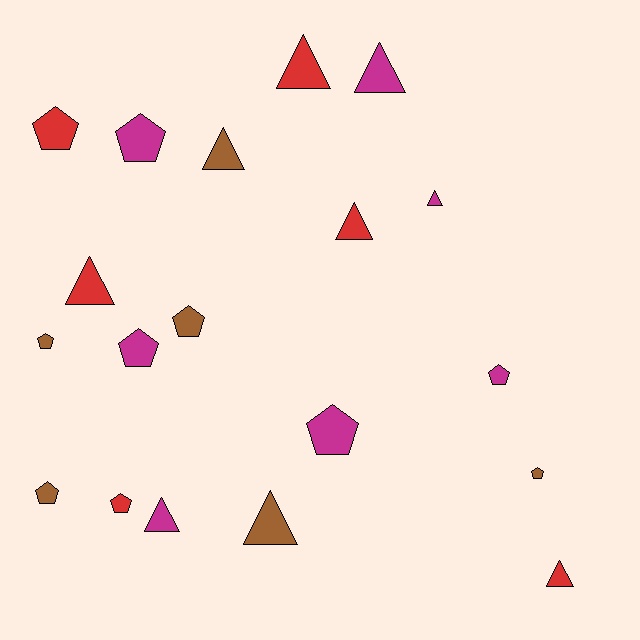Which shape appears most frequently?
Pentagon, with 10 objects.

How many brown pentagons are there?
There are 4 brown pentagons.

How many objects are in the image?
There are 19 objects.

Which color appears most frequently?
Magenta, with 7 objects.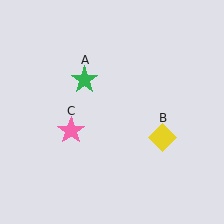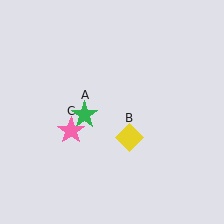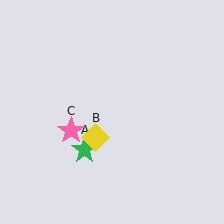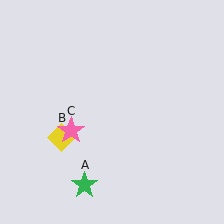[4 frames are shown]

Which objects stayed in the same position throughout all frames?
Pink star (object C) remained stationary.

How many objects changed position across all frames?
2 objects changed position: green star (object A), yellow diamond (object B).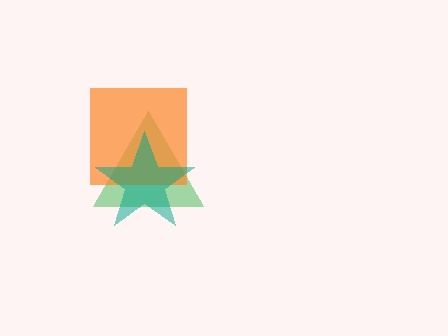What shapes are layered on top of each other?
The layered shapes are: a green triangle, an orange square, a teal star.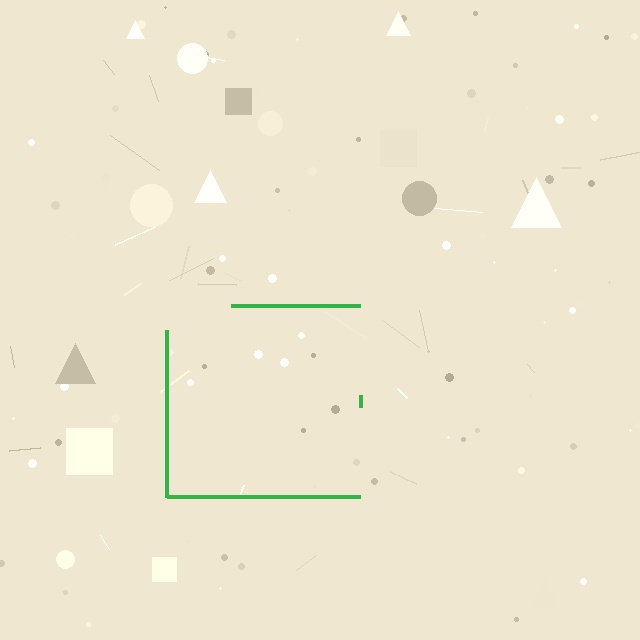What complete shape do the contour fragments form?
The contour fragments form a square.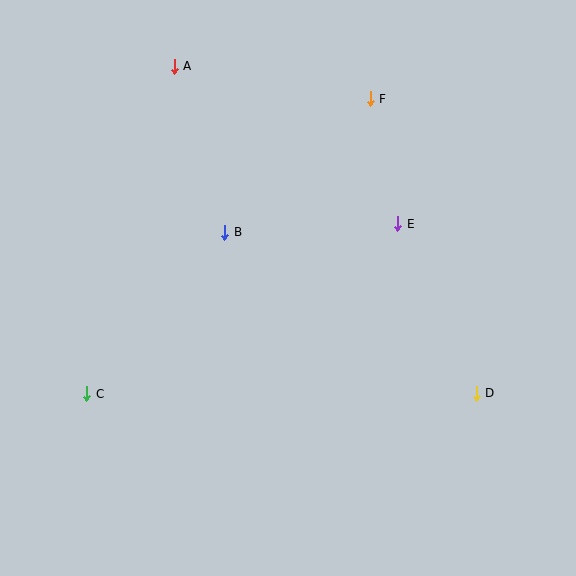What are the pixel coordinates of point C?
Point C is at (87, 394).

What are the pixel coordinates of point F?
Point F is at (370, 99).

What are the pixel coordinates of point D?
Point D is at (476, 393).